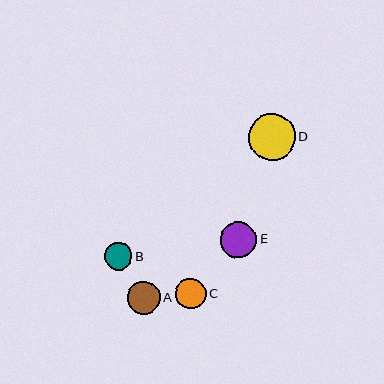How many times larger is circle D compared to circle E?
Circle D is approximately 1.3 times the size of circle E.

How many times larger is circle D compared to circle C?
Circle D is approximately 1.5 times the size of circle C.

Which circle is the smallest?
Circle B is the smallest with a size of approximately 27 pixels.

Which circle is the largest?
Circle D is the largest with a size of approximately 47 pixels.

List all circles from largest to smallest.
From largest to smallest: D, E, A, C, B.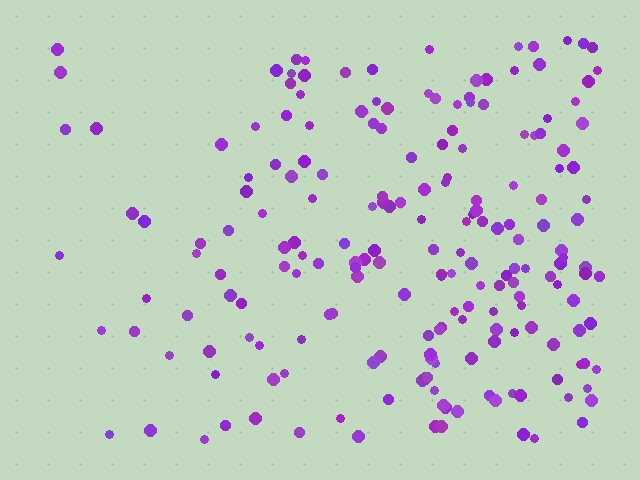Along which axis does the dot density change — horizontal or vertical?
Horizontal.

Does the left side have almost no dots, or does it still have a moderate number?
Still a moderate number, just noticeably fewer than the right.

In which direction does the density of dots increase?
From left to right, with the right side densest.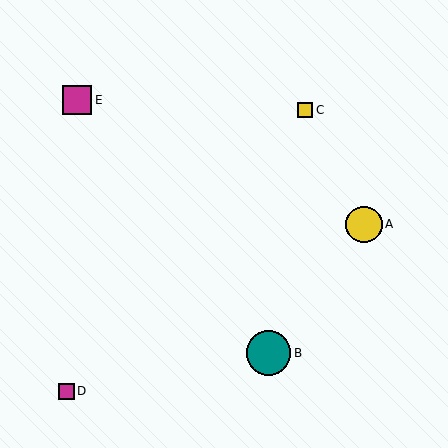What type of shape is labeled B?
Shape B is a teal circle.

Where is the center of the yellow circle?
The center of the yellow circle is at (364, 224).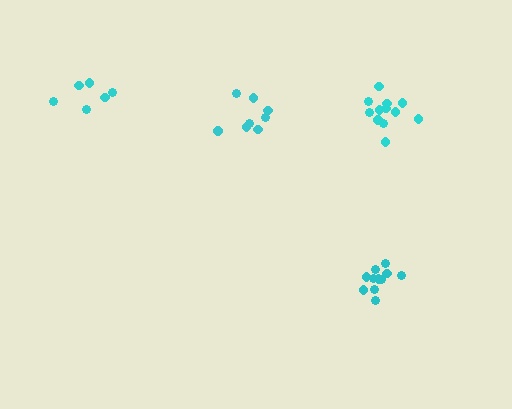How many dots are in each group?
Group 1: 11 dots, Group 2: 12 dots, Group 3: 6 dots, Group 4: 8 dots (37 total).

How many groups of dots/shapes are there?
There are 4 groups.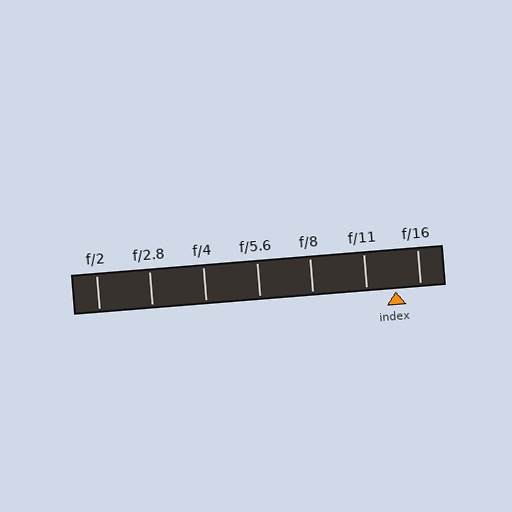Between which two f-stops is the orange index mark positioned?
The index mark is between f/11 and f/16.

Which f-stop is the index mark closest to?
The index mark is closest to f/16.